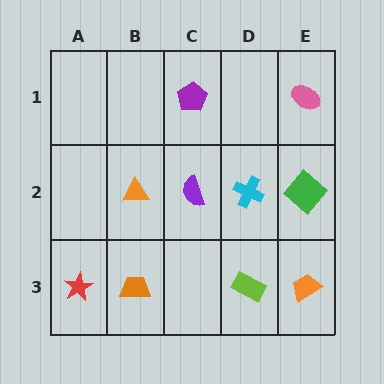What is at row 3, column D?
A lime rectangle.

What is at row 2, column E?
A green diamond.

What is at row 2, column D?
A cyan cross.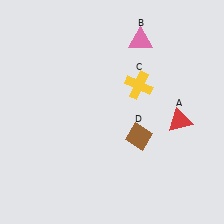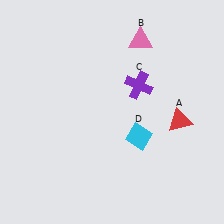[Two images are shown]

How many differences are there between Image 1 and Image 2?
There are 2 differences between the two images.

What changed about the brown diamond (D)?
In Image 1, D is brown. In Image 2, it changed to cyan.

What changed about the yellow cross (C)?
In Image 1, C is yellow. In Image 2, it changed to purple.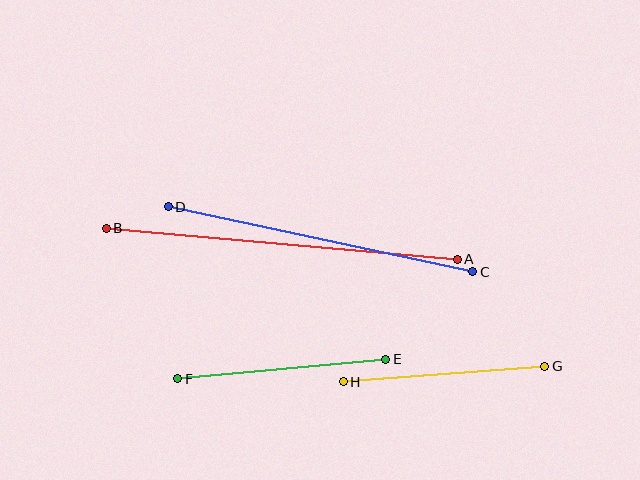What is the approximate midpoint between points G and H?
The midpoint is at approximately (444, 374) pixels.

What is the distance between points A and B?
The distance is approximately 352 pixels.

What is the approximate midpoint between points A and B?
The midpoint is at approximately (282, 244) pixels.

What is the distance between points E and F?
The distance is approximately 209 pixels.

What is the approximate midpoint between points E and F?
The midpoint is at approximately (282, 369) pixels.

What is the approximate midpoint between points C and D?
The midpoint is at approximately (321, 239) pixels.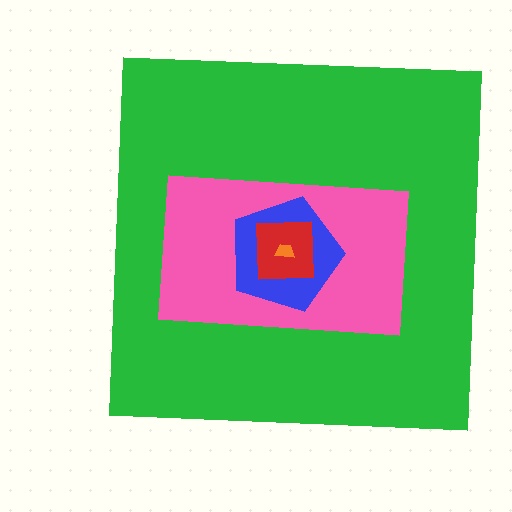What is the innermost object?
The orange trapezoid.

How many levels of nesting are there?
5.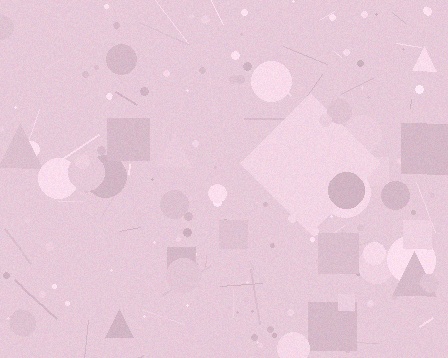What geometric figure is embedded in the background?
A diamond is embedded in the background.